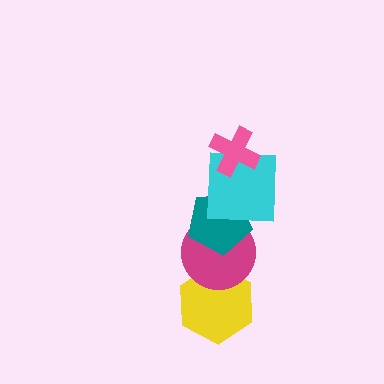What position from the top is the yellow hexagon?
The yellow hexagon is 5th from the top.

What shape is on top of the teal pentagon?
The cyan square is on top of the teal pentagon.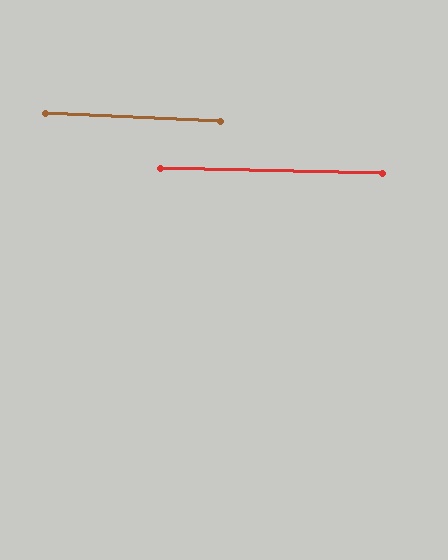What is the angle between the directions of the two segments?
Approximately 1 degree.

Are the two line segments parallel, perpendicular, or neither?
Parallel — their directions differ by only 1.5°.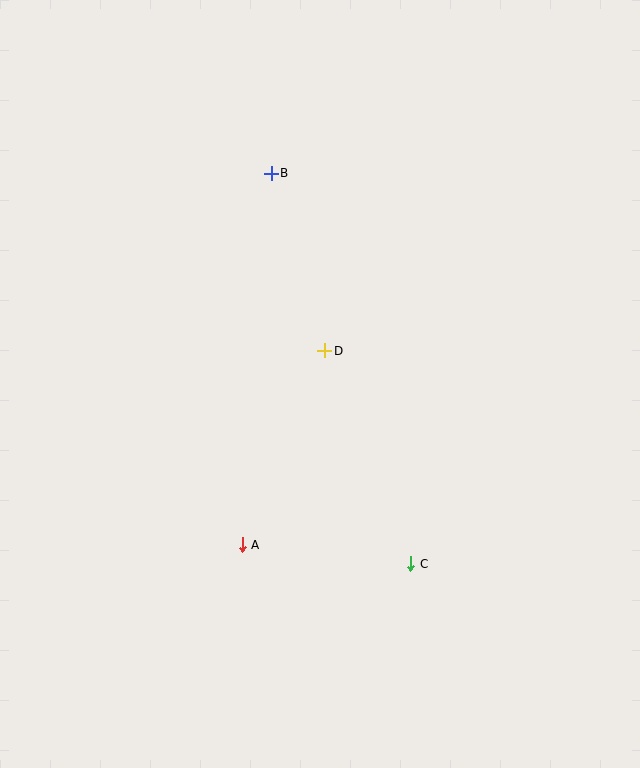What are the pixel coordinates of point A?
Point A is at (242, 545).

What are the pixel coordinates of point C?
Point C is at (411, 564).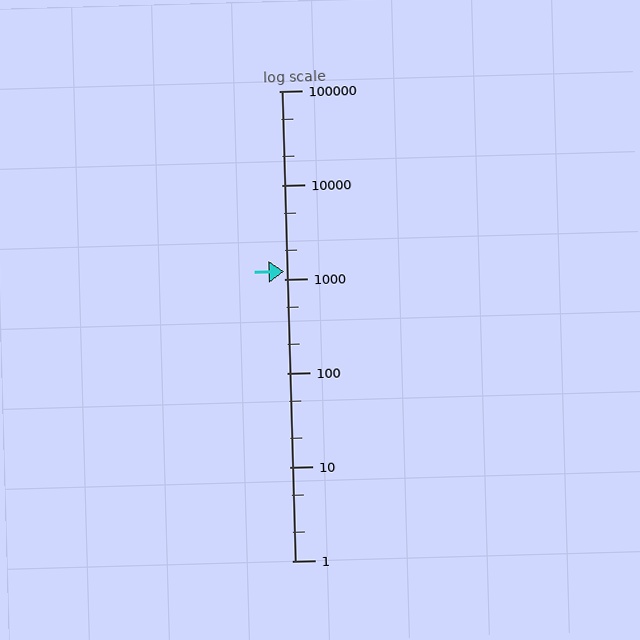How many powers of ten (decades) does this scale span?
The scale spans 5 decades, from 1 to 100000.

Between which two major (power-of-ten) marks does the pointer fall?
The pointer is between 1000 and 10000.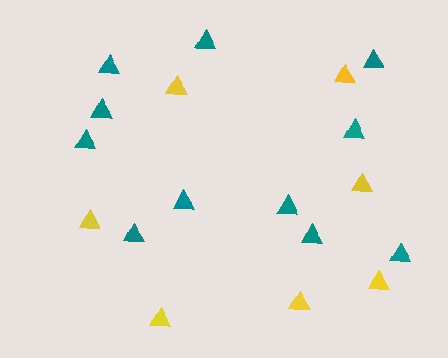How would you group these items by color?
There are 2 groups: one group of teal triangles (11) and one group of yellow triangles (7).